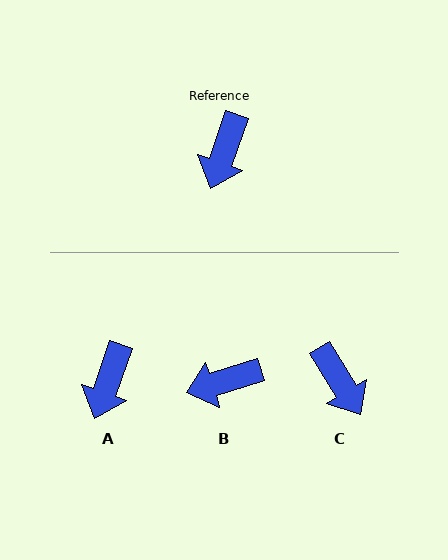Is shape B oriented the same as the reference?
No, it is off by about 53 degrees.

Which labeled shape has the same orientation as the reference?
A.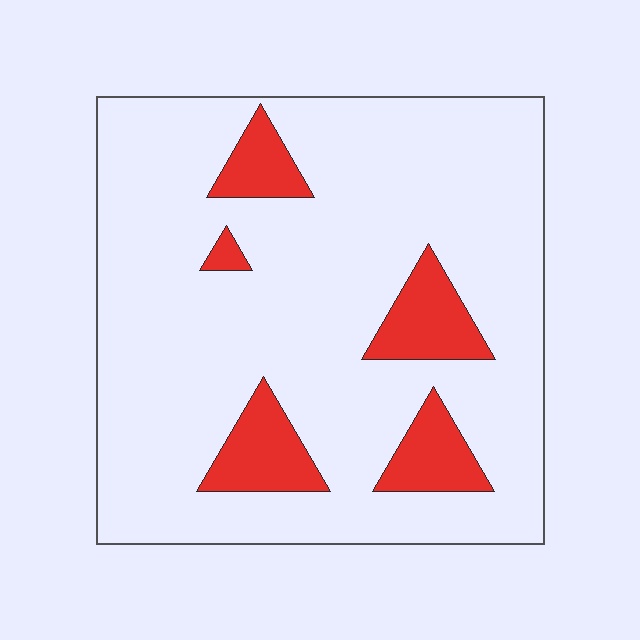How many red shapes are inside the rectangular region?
5.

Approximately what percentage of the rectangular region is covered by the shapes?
Approximately 15%.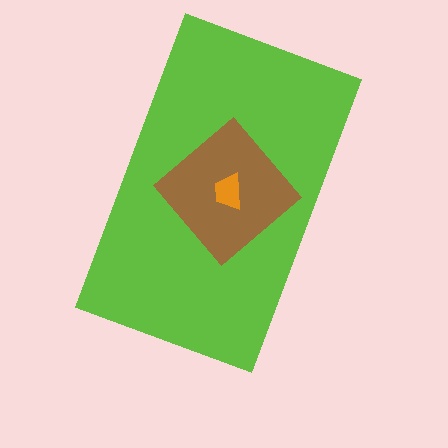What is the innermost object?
The orange trapezoid.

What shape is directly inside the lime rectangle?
The brown diamond.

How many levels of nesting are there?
3.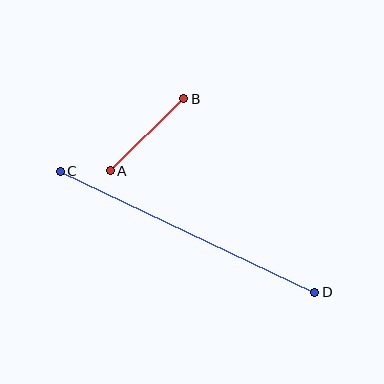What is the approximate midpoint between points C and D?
The midpoint is at approximately (187, 232) pixels.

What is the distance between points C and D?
The distance is approximately 282 pixels.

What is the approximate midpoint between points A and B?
The midpoint is at approximately (147, 135) pixels.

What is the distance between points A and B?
The distance is approximately 103 pixels.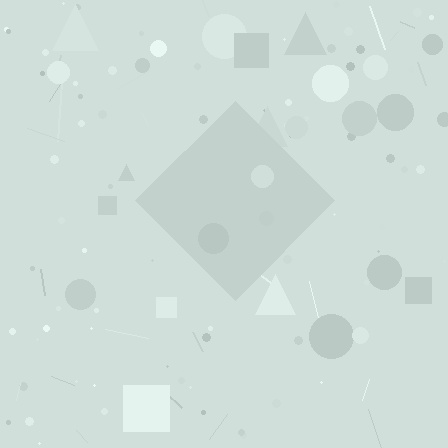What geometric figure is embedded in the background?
A diamond is embedded in the background.